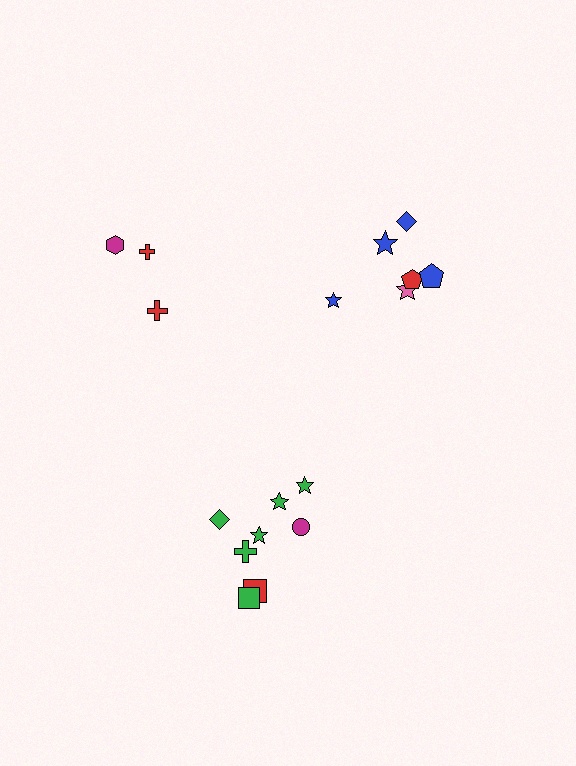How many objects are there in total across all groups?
There are 17 objects.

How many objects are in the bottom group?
There are 8 objects.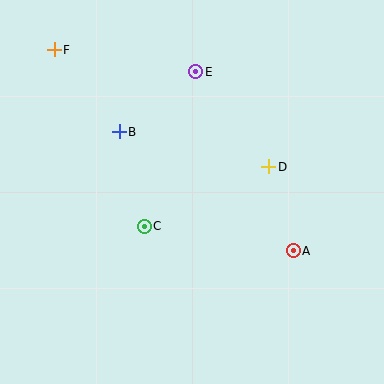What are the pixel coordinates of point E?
Point E is at (196, 72).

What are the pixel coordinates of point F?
Point F is at (54, 50).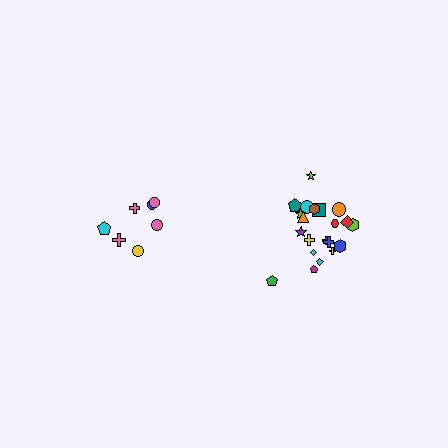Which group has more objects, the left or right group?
The right group.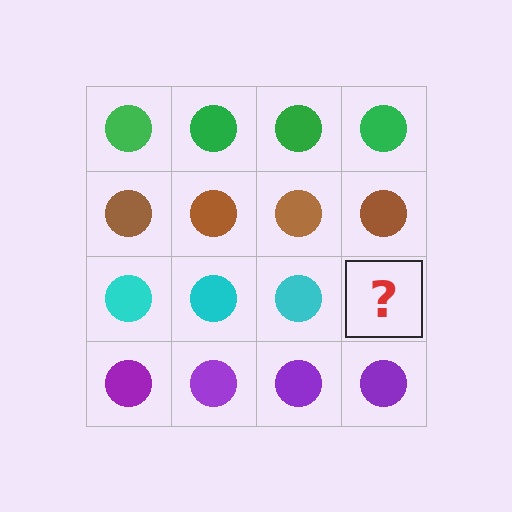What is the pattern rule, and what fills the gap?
The rule is that each row has a consistent color. The gap should be filled with a cyan circle.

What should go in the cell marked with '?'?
The missing cell should contain a cyan circle.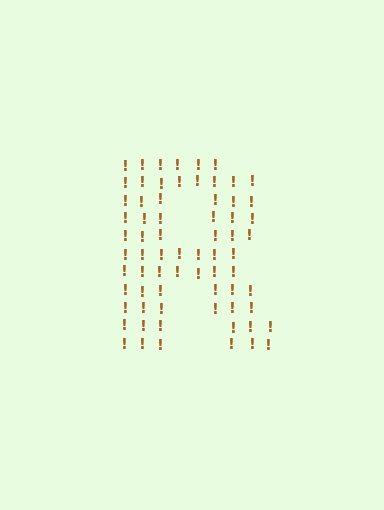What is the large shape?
The large shape is the letter R.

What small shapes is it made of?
It is made of small exclamation marks.